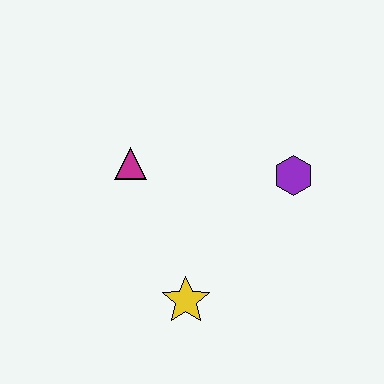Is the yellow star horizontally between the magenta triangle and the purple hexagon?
Yes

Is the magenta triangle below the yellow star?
No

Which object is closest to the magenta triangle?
The yellow star is closest to the magenta triangle.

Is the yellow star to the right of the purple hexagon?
No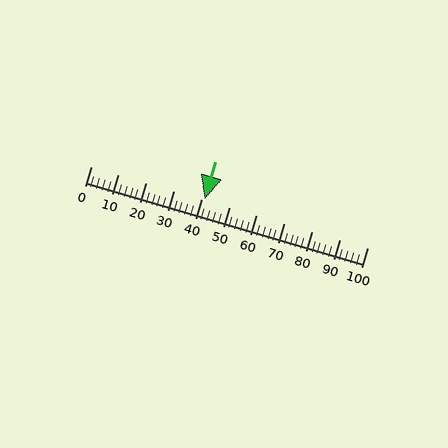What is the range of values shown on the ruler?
The ruler shows values from 0 to 100.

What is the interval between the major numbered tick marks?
The major tick marks are spaced 10 units apart.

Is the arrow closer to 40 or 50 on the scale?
The arrow is closer to 40.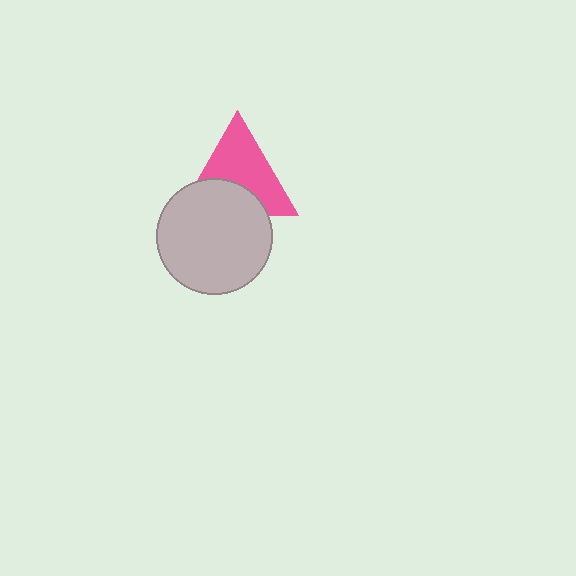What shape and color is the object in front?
The object in front is a light gray circle.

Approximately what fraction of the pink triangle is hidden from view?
Roughly 38% of the pink triangle is hidden behind the light gray circle.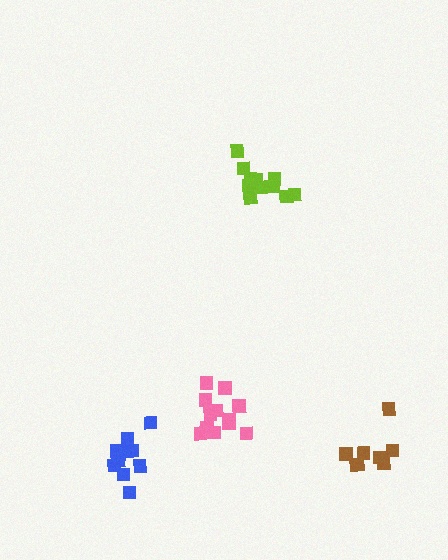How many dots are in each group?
Group 1: 8 dots, Group 2: 12 dots, Group 3: 11 dots, Group 4: 13 dots (44 total).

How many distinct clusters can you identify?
There are 4 distinct clusters.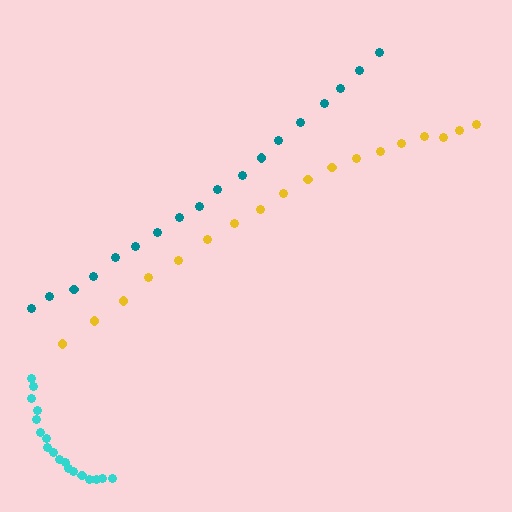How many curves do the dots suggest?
There are 3 distinct paths.